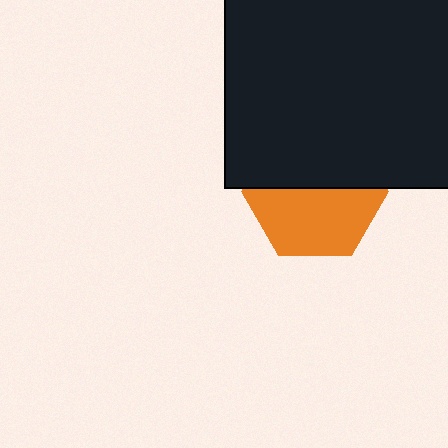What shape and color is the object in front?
The object in front is a black rectangle.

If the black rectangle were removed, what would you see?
You would see the complete orange hexagon.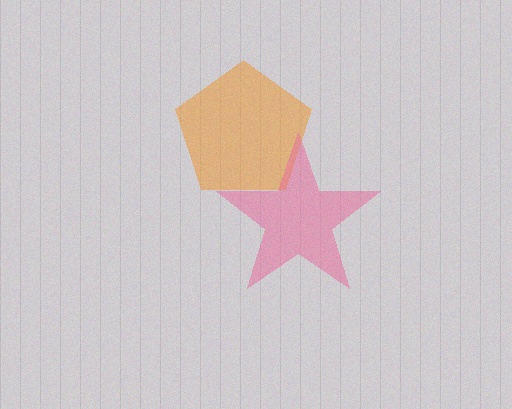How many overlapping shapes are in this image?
There are 2 overlapping shapes in the image.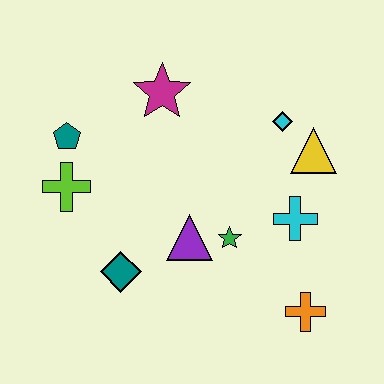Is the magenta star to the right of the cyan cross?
No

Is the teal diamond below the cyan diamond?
Yes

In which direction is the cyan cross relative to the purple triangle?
The cyan cross is to the right of the purple triangle.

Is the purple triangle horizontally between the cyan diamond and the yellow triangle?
No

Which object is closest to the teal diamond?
The purple triangle is closest to the teal diamond.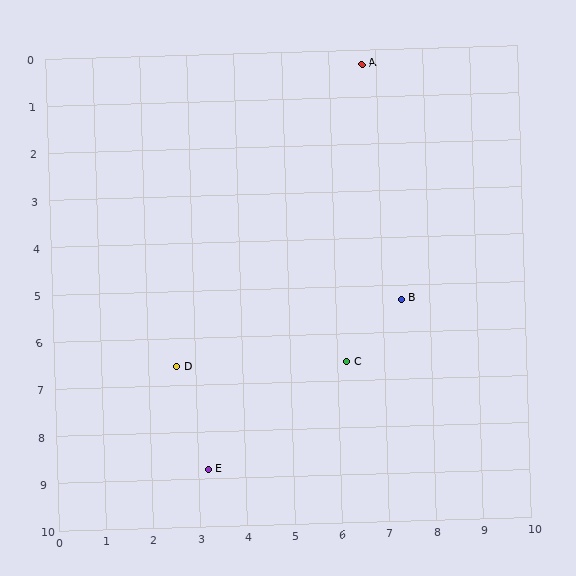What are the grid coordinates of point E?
Point E is at approximately (3.2, 8.8).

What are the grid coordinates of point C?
Point C is at approximately (6.2, 6.6).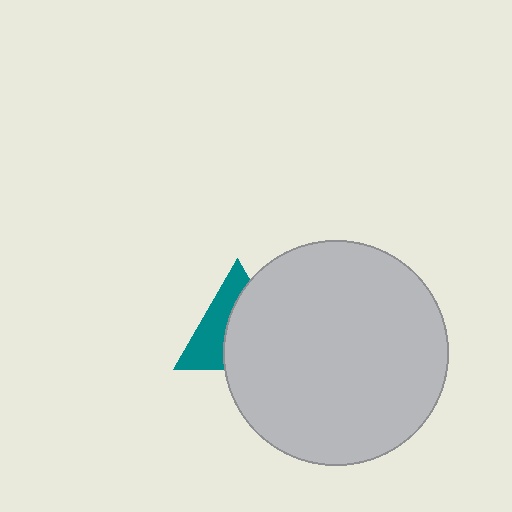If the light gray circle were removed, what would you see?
You would see the complete teal triangle.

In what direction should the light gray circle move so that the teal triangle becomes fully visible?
The light gray circle should move right. That is the shortest direction to clear the overlap and leave the teal triangle fully visible.